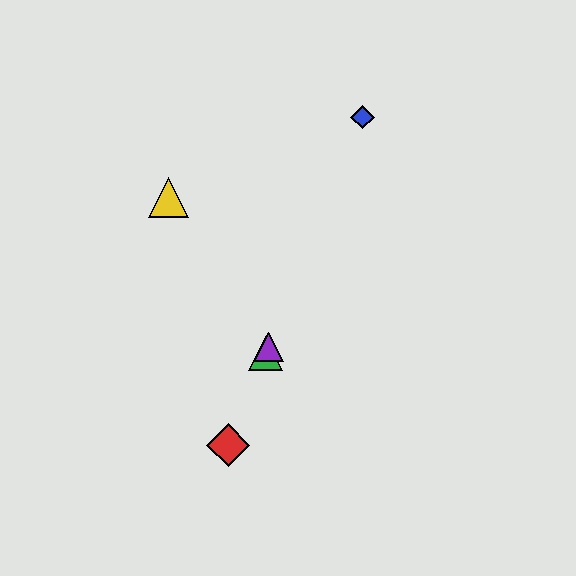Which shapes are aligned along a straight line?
The red diamond, the blue diamond, the green triangle, the purple triangle are aligned along a straight line.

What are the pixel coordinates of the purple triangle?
The purple triangle is at (268, 347).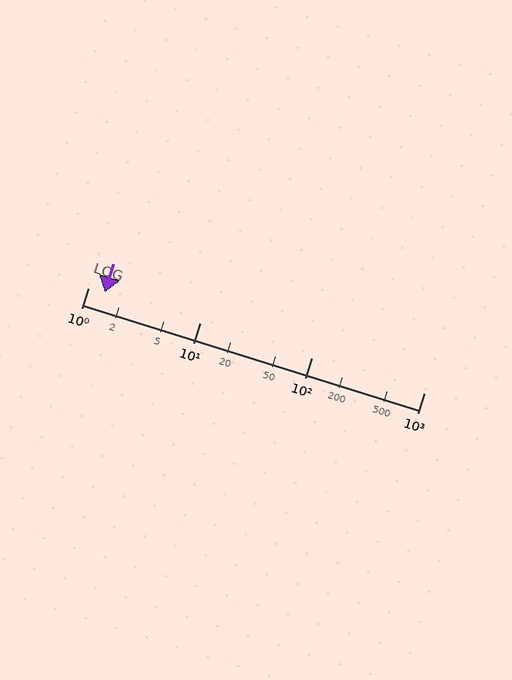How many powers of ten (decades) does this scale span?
The scale spans 3 decades, from 1 to 1000.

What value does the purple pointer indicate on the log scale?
The pointer indicates approximately 1.4.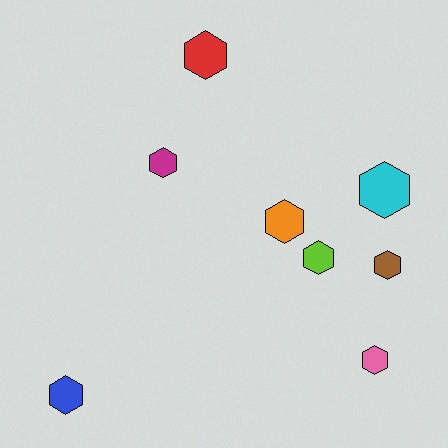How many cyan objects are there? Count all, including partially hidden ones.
There is 1 cyan object.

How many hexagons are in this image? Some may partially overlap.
There are 8 hexagons.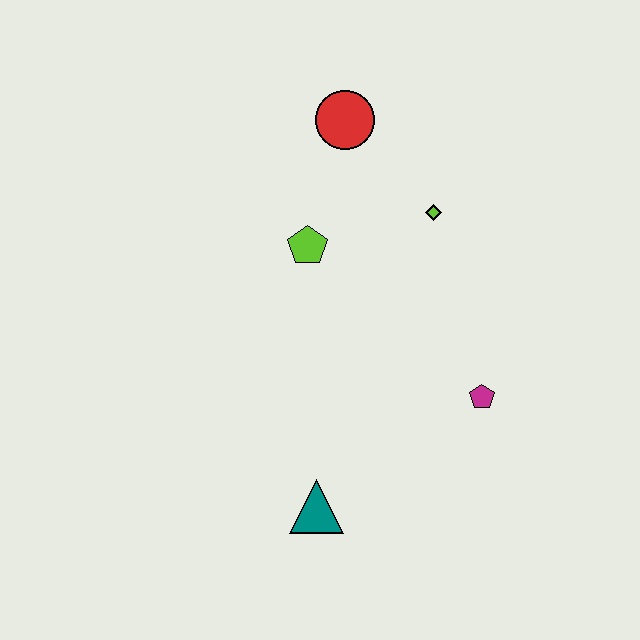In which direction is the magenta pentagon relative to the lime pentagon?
The magenta pentagon is to the right of the lime pentagon.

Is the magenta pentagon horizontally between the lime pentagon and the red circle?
No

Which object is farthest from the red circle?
The teal triangle is farthest from the red circle.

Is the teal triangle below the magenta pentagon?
Yes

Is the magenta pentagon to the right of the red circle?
Yes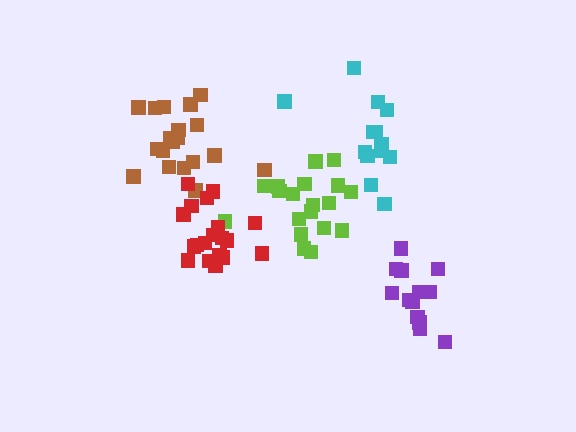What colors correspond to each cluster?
The clusters are colored: lime, cyan, brown, red, purple.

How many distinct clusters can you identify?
There are 5 distinct clusters.